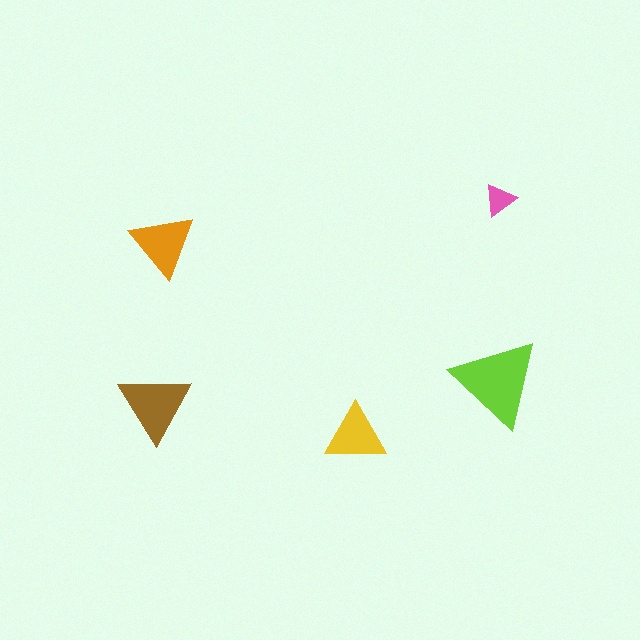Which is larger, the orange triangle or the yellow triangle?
The orange one.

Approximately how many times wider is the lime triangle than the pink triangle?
About 2.5 times wider.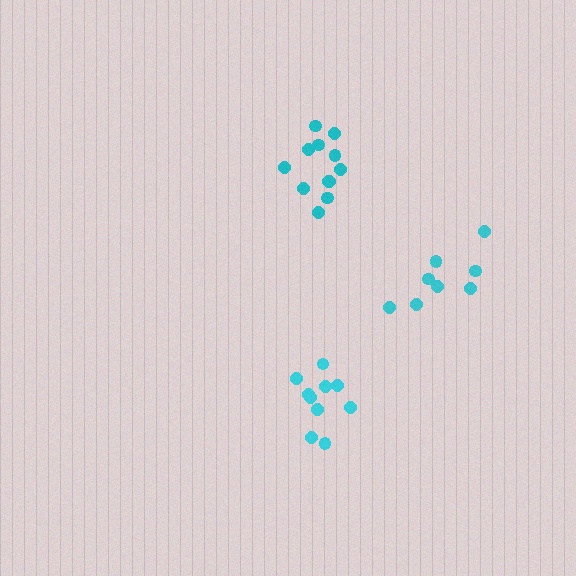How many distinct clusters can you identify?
There are 3 distinct clusters.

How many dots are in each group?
Group 1: 10 dots, Group 2: 12 dots, Group 3: 8 dots (30 total).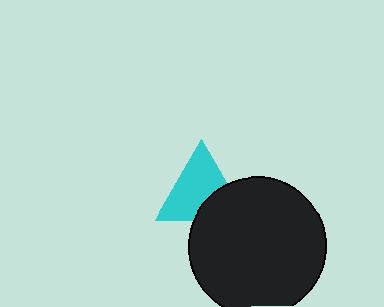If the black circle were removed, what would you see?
You would see the complete cyan triangle.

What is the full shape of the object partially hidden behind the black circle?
The partially hidden object is a cyan triangle.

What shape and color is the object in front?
The object in front is a black circle.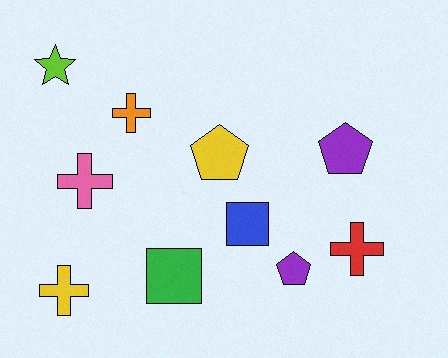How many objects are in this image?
There are 10 objects.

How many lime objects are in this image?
There is 1 lime object.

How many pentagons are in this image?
There are 3 pentagons.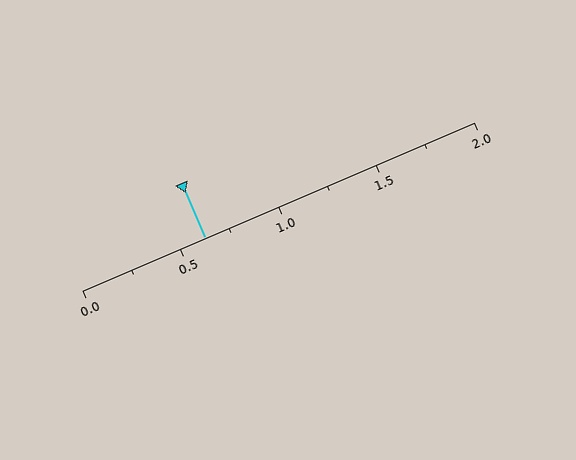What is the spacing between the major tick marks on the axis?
The major ticks are spaced 0.5 apart.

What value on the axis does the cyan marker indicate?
The marker indicates approximately 0.62.